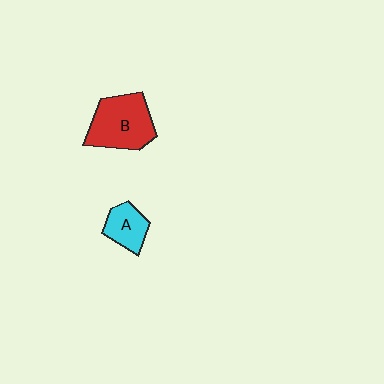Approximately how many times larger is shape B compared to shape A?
Approximately 1.9 times.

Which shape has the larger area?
Shape B (red).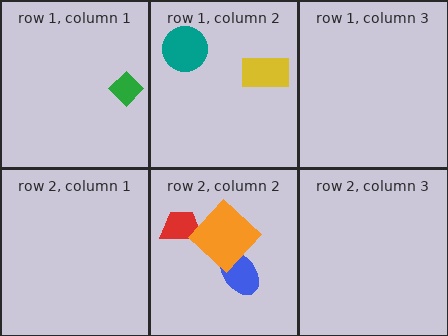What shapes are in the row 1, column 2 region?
The teal circle, the yellow rectangle.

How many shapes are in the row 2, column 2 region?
3.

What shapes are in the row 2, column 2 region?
The blue ellipse, the red trapezoid, the orange diamond.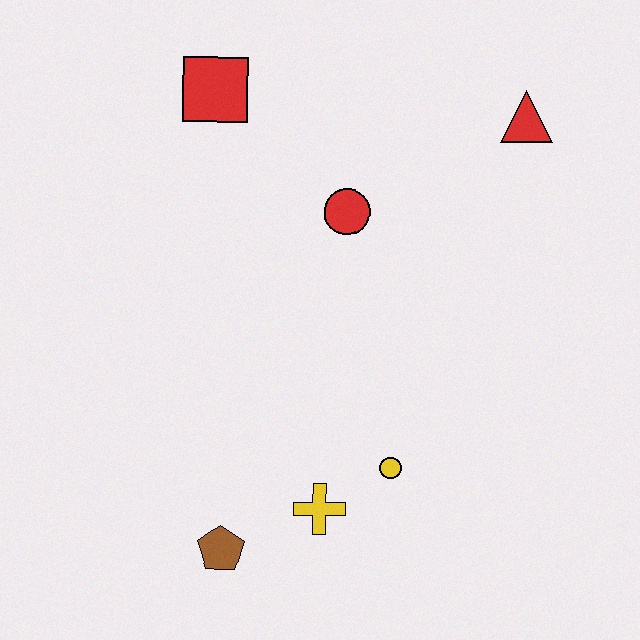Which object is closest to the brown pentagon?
The yellow cross is closest to the brown pentagon.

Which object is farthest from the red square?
The brown pentagon is farthest from the red square.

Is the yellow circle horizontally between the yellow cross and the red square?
No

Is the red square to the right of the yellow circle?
No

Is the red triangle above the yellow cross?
Yes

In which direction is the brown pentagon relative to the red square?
The brown pentagon is below the red square.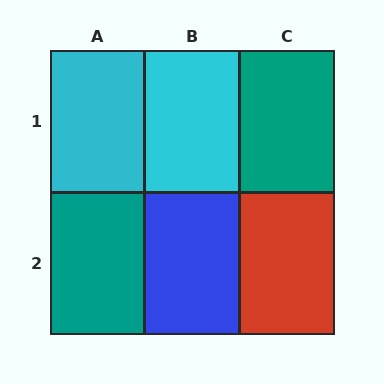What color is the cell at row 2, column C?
Red.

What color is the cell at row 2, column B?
Blue.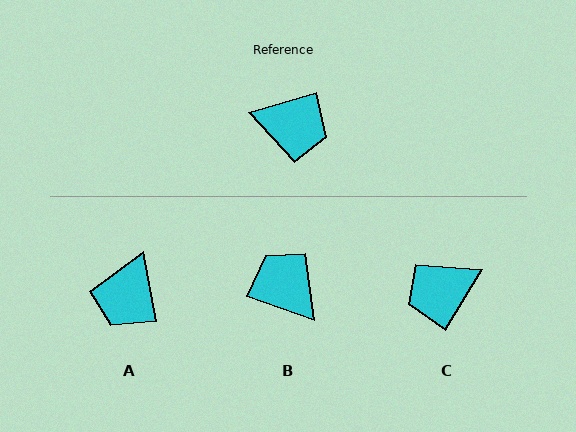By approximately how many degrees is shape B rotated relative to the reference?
Approximately 144 degrees counter-clockwise.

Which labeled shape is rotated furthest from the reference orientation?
B, about 144 degrees away.